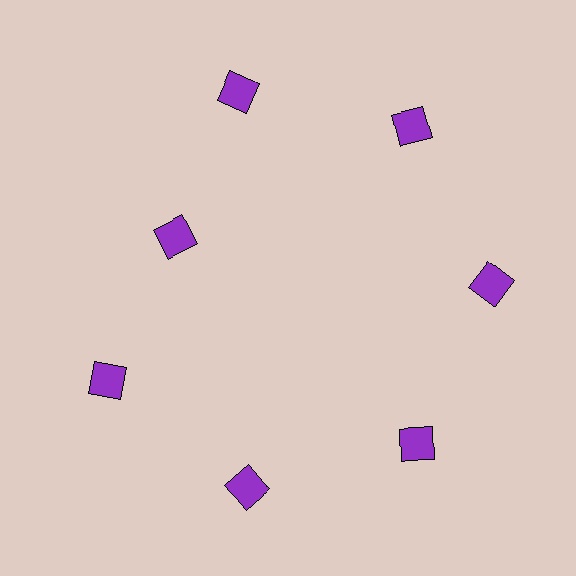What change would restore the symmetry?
The symmetry would be restored by moving it outward, back onto the ring so that all 7 squares sit at equal angles and equal distance from the center.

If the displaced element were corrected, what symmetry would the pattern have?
It would have 7-fold rotational symmetry — the pattern would map onto itself every 51 degrees.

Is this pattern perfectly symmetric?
No. The 7 purple squares are arranged in a ring, but one element near the 10 o'clock position is pulled inward toward the center, breaking the 7-fold rotational symmetry.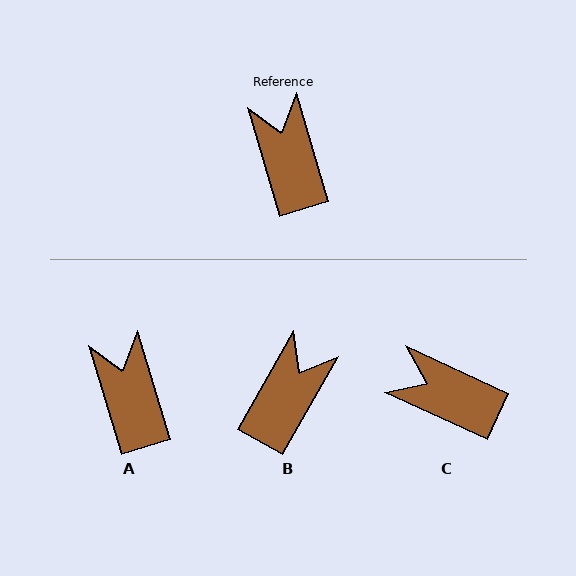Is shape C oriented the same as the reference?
No, it is off by about 49 degrees.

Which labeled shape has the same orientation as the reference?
A.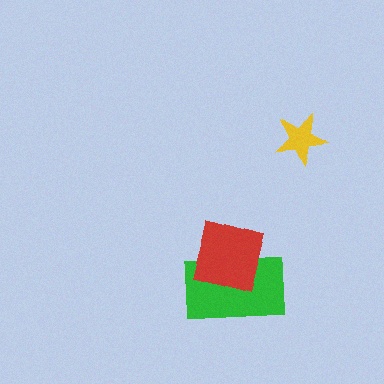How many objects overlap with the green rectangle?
1 object overlaps with the green rectangle.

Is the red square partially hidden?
No, no other shape covers it.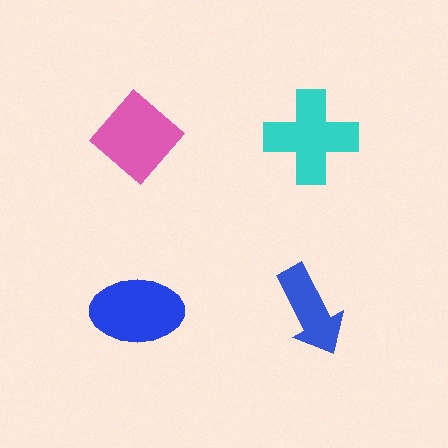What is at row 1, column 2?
A cyan cross.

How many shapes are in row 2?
2 shapes.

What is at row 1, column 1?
A pink diamond.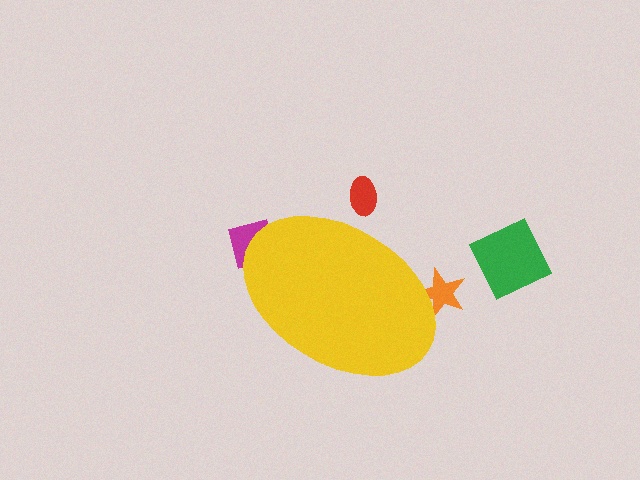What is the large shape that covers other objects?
A yellow ellipse.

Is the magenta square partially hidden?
Yes, the magenta square is partially hidden behind the yellow ellipse.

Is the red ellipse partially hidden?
Yes, the red ellipse is partially hidden behind the yellow ellipse.